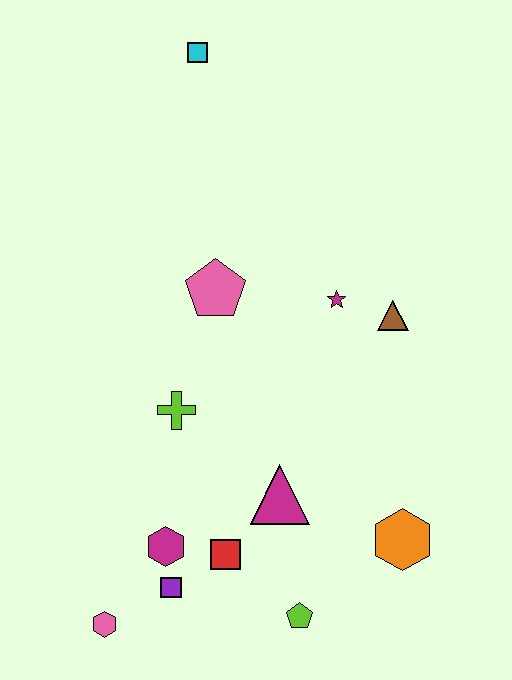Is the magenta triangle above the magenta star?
No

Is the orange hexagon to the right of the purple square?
Yes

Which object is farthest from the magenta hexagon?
The cyan square is farthest from the magenta hexagon.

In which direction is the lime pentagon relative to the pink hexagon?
The lime pentagon is to the right of the pink hexagon.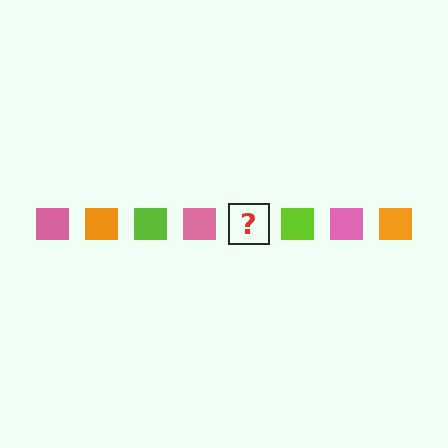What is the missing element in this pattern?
The missing element is an orange square.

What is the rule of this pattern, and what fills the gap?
The rule is that the pattern cycles through pink, orange, lime squares. The gap should be filled with an orange square.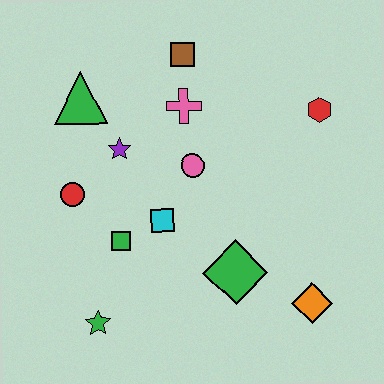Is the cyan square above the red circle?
No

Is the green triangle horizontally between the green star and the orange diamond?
No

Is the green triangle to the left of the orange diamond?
Yes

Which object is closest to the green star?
The green square is closest to the green star.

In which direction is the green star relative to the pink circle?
The green star is below the pink circle.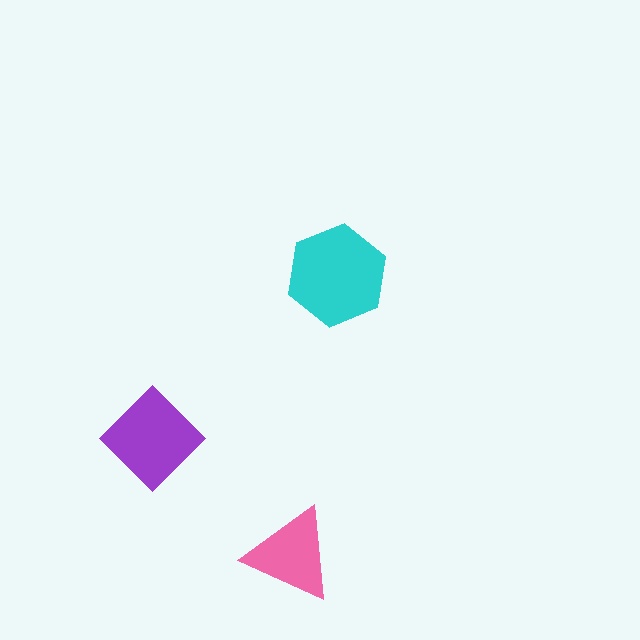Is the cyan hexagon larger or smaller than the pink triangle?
Larger.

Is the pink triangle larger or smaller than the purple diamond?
Smaller.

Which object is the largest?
The cyan hexagon.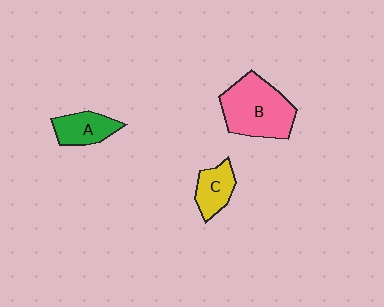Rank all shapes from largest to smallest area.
From largest to smallest: B (pink), A (green), C (yellow).